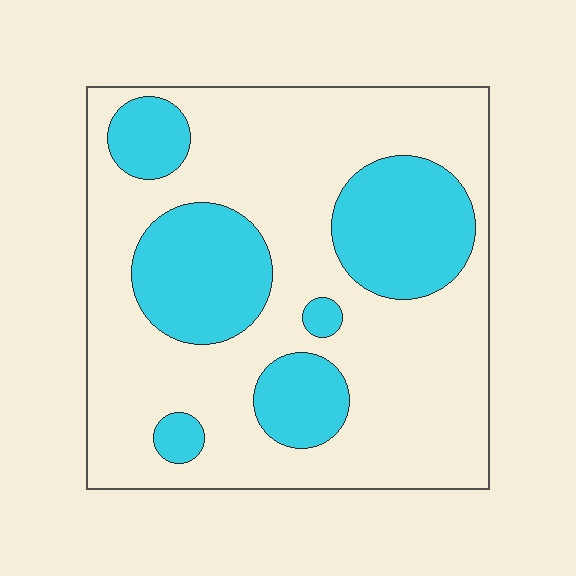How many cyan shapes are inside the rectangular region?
6.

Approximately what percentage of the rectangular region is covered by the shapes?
Approximately 30%.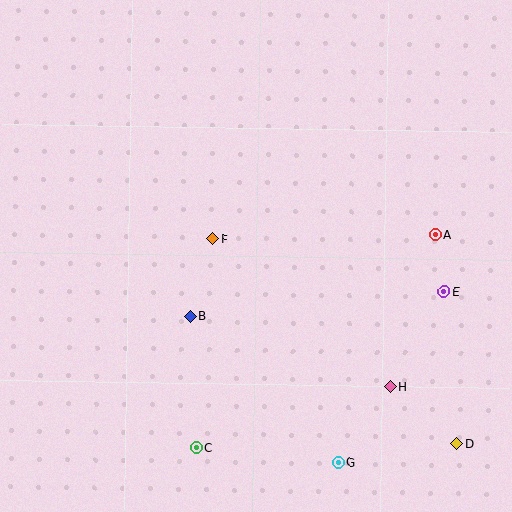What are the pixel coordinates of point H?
Point H is at (390, 387).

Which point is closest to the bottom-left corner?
Point C is closest to the bottom-left corner.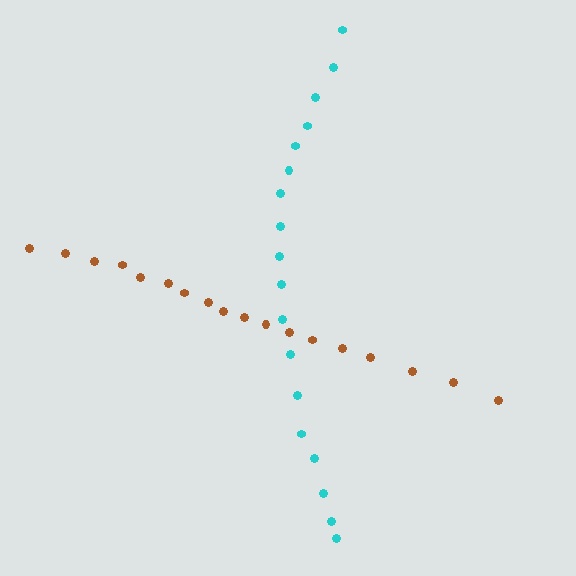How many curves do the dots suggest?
There are 2 distinct paths.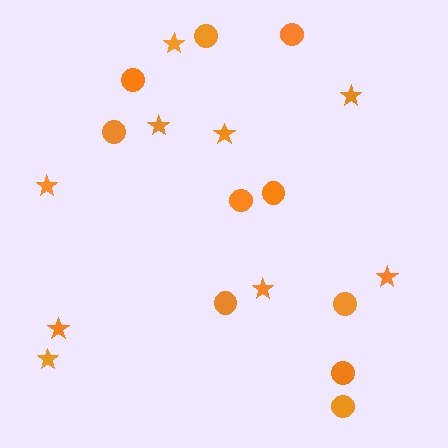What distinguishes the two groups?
There are 2 groups: one group of stars (9) and one group of circles (10).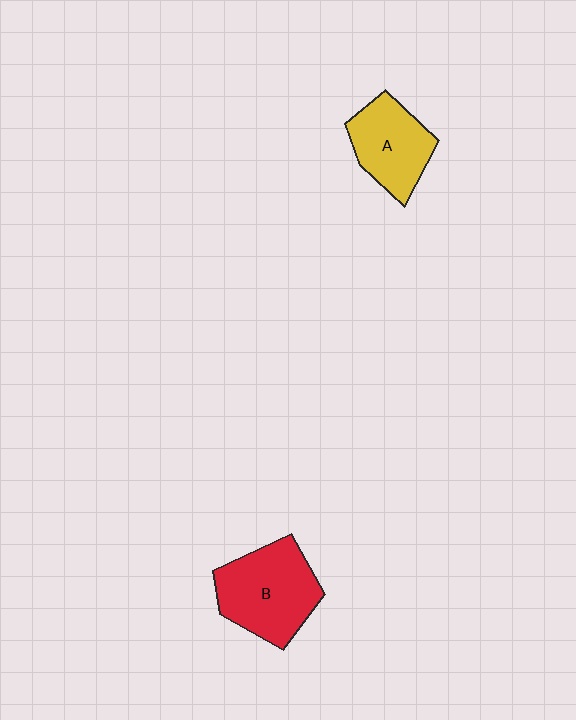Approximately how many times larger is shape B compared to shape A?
Approximately 1.3 times.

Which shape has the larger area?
Shape B (red).